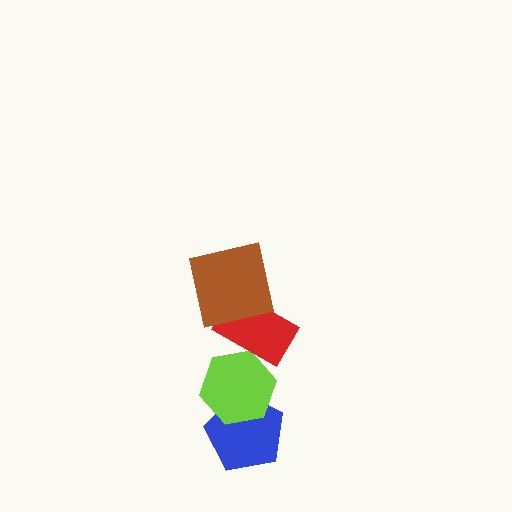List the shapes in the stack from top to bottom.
From top to bottom: the brown square, the red rectangle, the lime hexagon, the blue pentagon.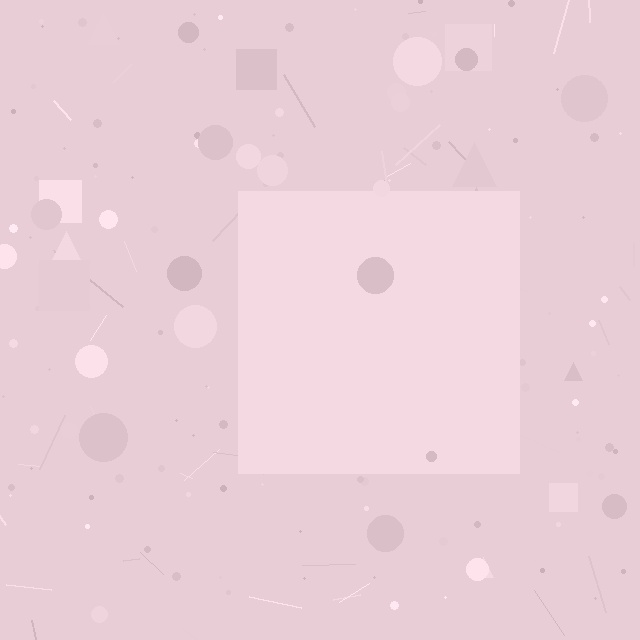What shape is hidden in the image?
A square is hidden in the image.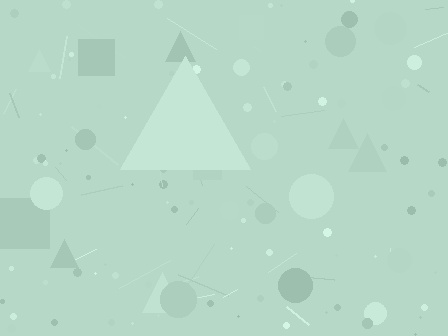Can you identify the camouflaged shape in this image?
The camouflaged shape is a triangle.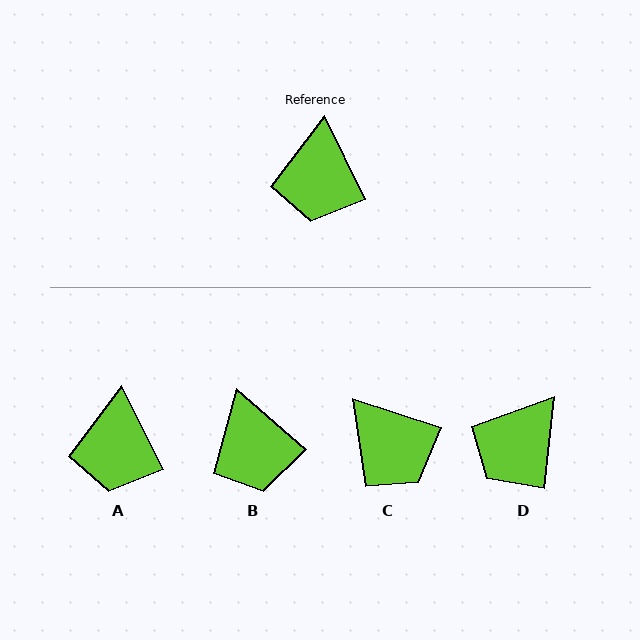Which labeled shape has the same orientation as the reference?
A.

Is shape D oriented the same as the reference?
No, it is off by about 33 degrees.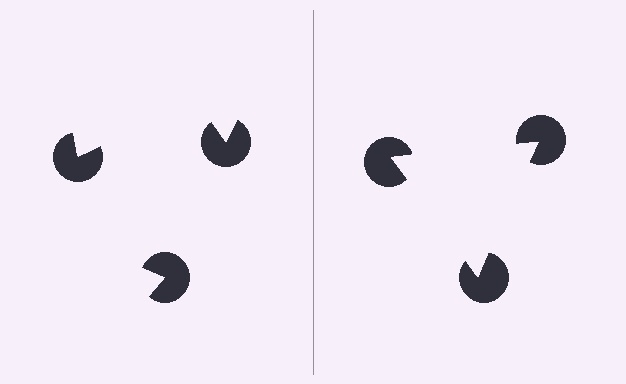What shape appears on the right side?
An illusory triangle.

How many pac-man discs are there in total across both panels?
6 — 3 on each side.